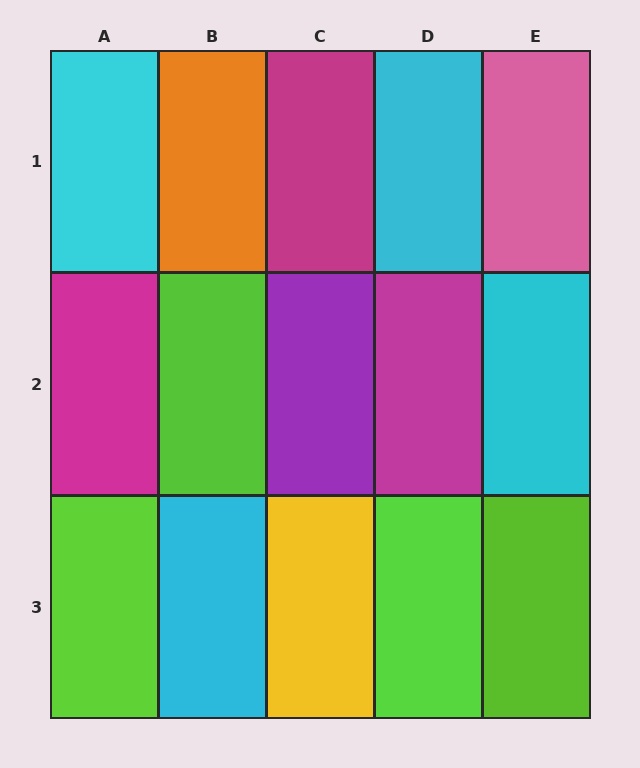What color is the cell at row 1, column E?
Pink.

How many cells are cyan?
4 cells are cyan.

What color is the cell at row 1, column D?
Cyan.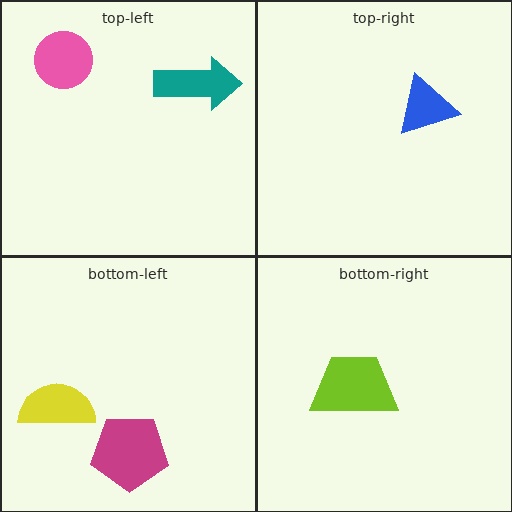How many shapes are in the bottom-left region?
2.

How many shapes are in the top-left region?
2.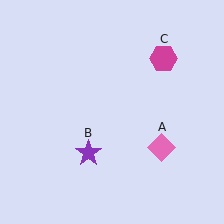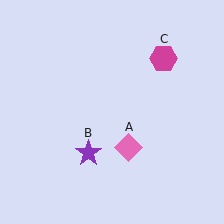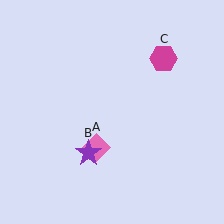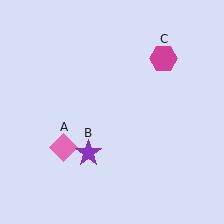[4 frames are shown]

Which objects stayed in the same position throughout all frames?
Purple star (object B) and magenta hexagon (object C) remained stationary.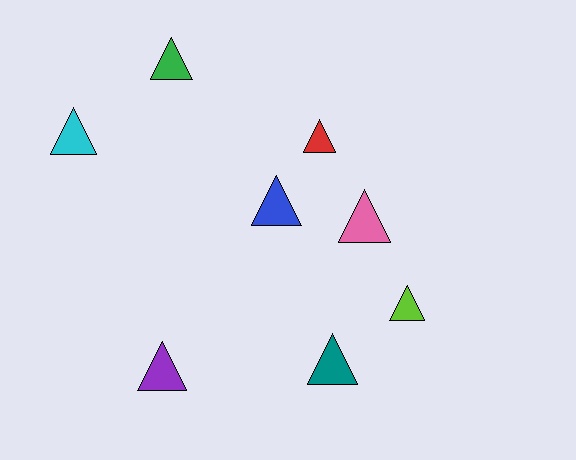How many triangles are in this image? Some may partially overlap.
There are 8 triangles.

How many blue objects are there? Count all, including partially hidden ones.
There is 1 blue object.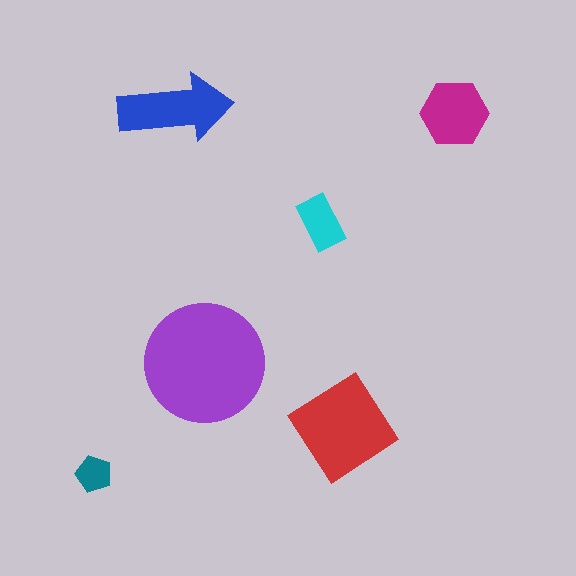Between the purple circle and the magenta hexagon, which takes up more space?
The purple circle.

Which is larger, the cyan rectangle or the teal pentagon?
The cyan rectangle.